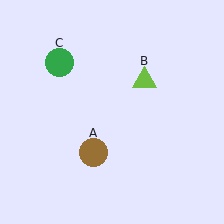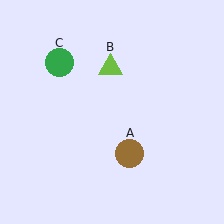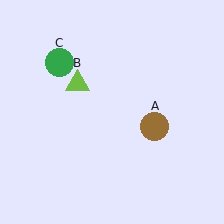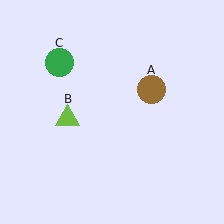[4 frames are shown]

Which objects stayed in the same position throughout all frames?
Green circle (object C) remained stationary.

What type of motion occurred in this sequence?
The brown circle (object A), lime triangle (object B) rotated counterclockwise around the center of the scene.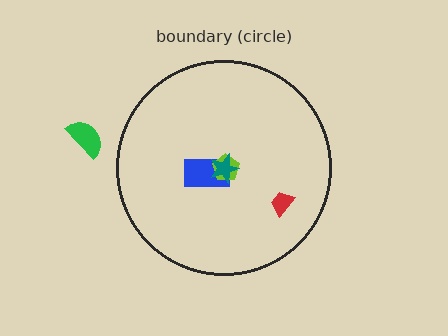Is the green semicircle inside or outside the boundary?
Outside.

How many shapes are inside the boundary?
4 inside, 1 outside.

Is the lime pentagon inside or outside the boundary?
Inside.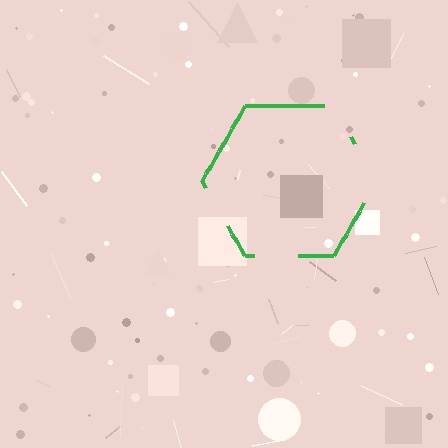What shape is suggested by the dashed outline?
The dashed outline suggests a hexagon.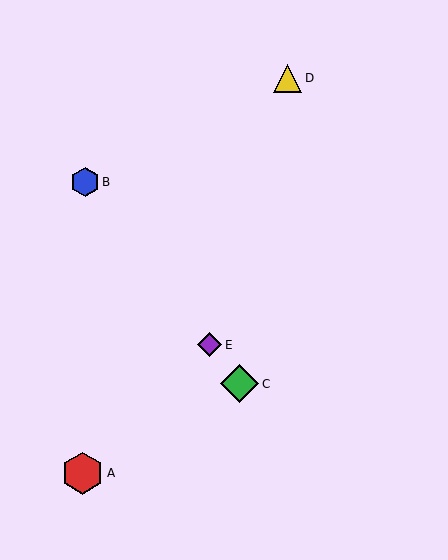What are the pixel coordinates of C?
Object C is at (240, 384).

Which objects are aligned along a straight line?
Objects B, C, E are aligned along a straight line.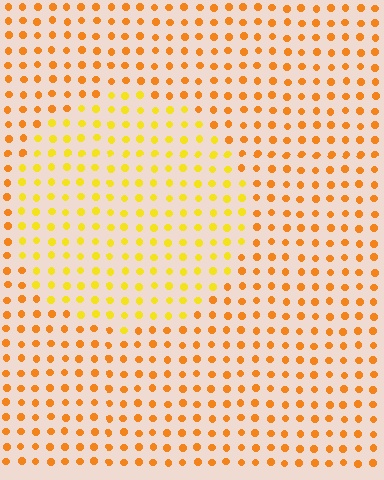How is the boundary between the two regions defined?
The boundary is defined purely by a slight shift in hue (about 27 degrees). Spacing, size, and orientation are identical on both sides.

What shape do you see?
I see a circle.